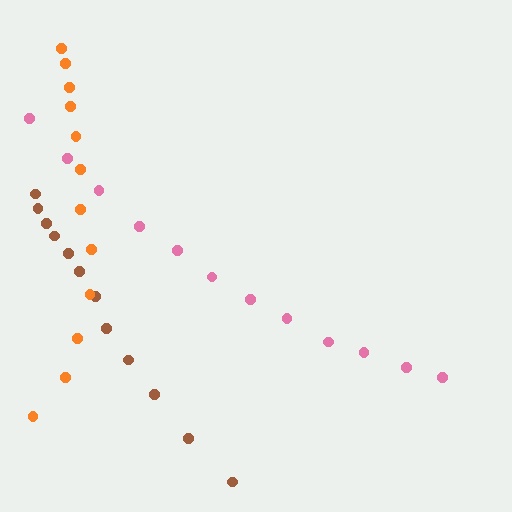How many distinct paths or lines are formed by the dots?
There are 3 distinct paths.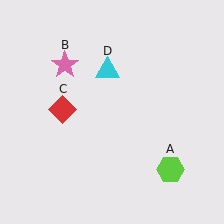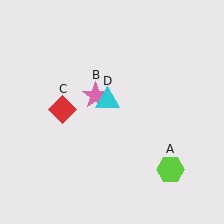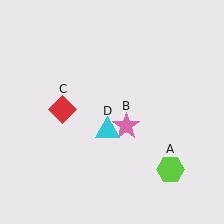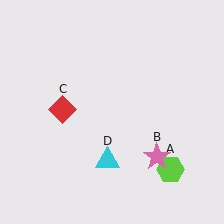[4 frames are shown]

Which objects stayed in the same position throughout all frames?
Lime hexagon (object A) and red diamond (object C) remained stationary.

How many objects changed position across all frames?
2 objects changed position: pink star (object B), cyan triangle (object D).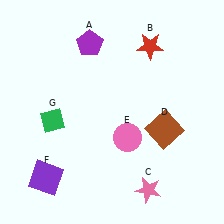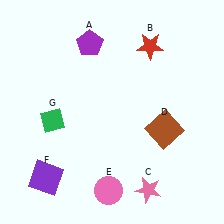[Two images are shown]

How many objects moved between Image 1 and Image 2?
1 object moved between the two images.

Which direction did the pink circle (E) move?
The pink circle (E) moved down.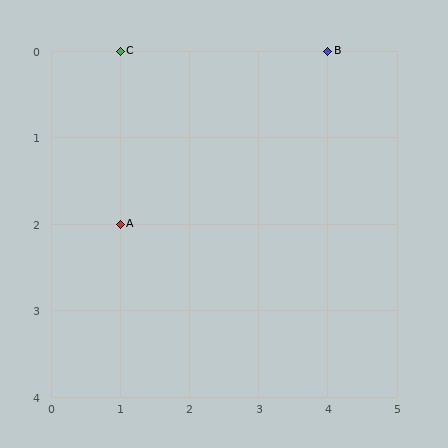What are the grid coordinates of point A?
Point A is at grid coordinates (1, 2).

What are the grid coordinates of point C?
Point C is at grid coordinates (1, 0).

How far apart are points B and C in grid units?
Points B and C are 3 columns apart.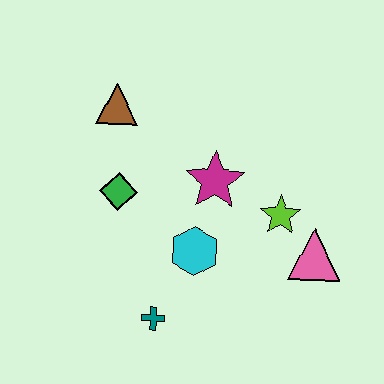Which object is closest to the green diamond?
The brown triangle is closest to the green diamond.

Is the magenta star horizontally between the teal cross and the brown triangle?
No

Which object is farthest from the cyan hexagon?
The brown triangle is farthest from the cyan hexagon.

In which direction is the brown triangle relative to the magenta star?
The brown triangle is to the left of the magenta star.